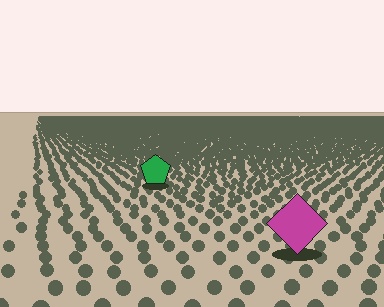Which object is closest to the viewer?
The magenta diamond is closest. The texture marks near it are larger and more spread out.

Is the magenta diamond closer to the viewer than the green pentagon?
Yes. The magenta diamond is closer — you can tell from the texture gradient: the ground texture is coarser near it.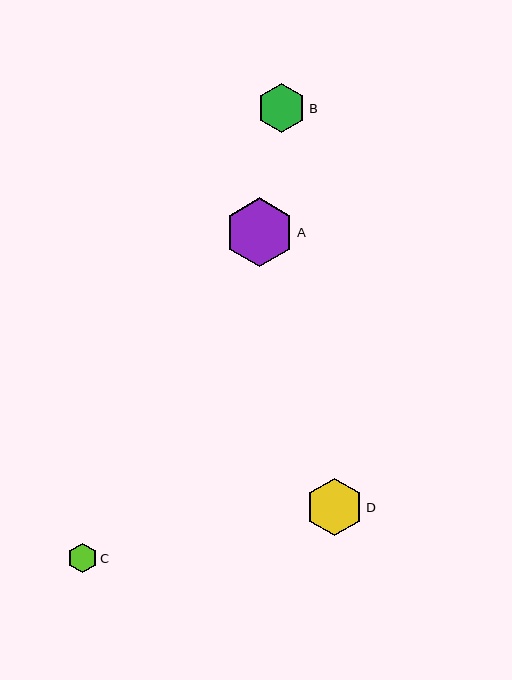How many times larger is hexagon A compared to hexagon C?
Hexagon A is approximately 2.4 times the size of hexagon C.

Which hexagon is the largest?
Hexagon A is the largest with a size of approximately 69 pixels.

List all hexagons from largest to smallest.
From largest to smallest: A, D, B, C.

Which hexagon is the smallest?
Hexagon C is the smallest with a size of approximately 29 pixels.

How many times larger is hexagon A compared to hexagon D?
Hexagon A is approximately 1.2 times the size of hexagon D.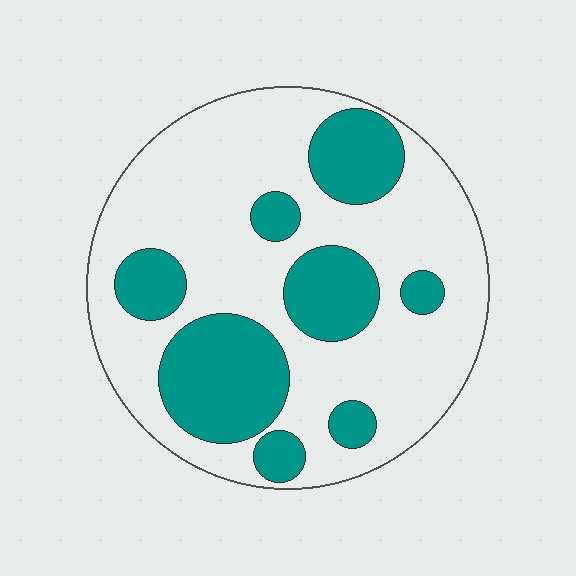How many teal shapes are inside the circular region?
8.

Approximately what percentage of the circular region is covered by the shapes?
Approximately 30%.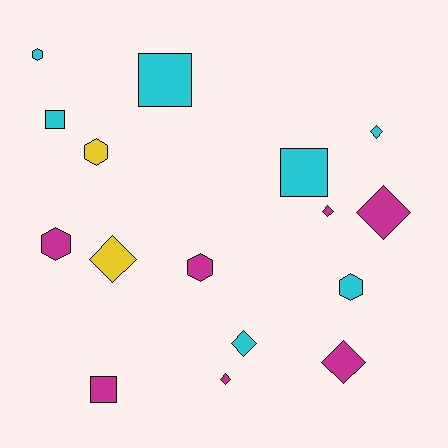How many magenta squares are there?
There is 1 magenta square.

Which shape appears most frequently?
Diamond, with 7 objects.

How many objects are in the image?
There are 16 objects.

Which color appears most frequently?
Cyan, with 7 objects.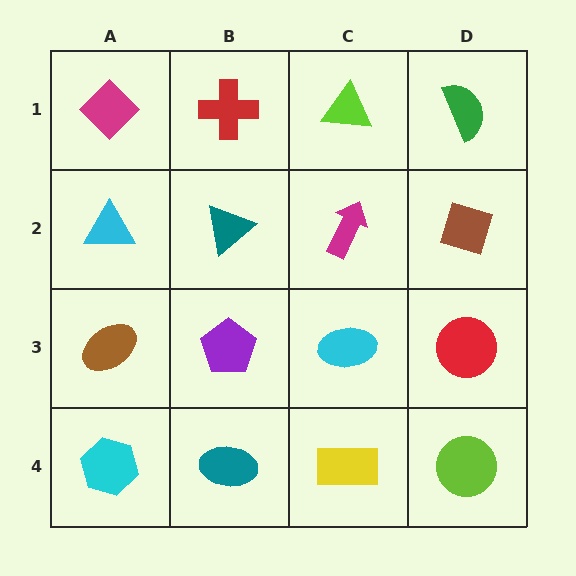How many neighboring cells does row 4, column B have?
3.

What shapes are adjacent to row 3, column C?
A magenta arrow (row 2, column C), a yellow rectangle (row 4, column C), a purple pentagon (row 3, column B), a red circle (row 3, column D).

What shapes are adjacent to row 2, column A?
A magenta diamond (row 1, column A), a brown ellipse (row 3, column A), a teal triangle (row 2, column B).